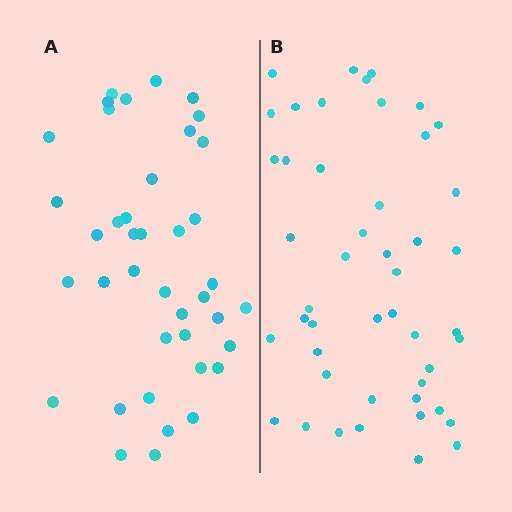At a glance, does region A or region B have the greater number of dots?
Region B (the right region) has more dots.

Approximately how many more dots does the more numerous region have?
Region B has roughly 8 or so more dots than region A.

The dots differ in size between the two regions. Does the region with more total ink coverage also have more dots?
No. Region A has more total ink coverage because its dots are larger, but region B actually contains more individual dots. Total area can be misleading — the number of items is what matters here.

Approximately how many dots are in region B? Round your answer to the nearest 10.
About 50 dots. (The exact count is 47, which rounds to 50.)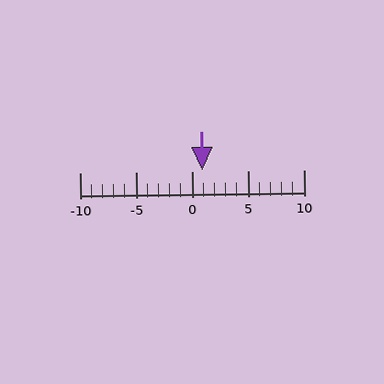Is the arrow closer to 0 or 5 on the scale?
The arrow is closer to 0.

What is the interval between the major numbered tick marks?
The major tick marks are spaced 5 units apart.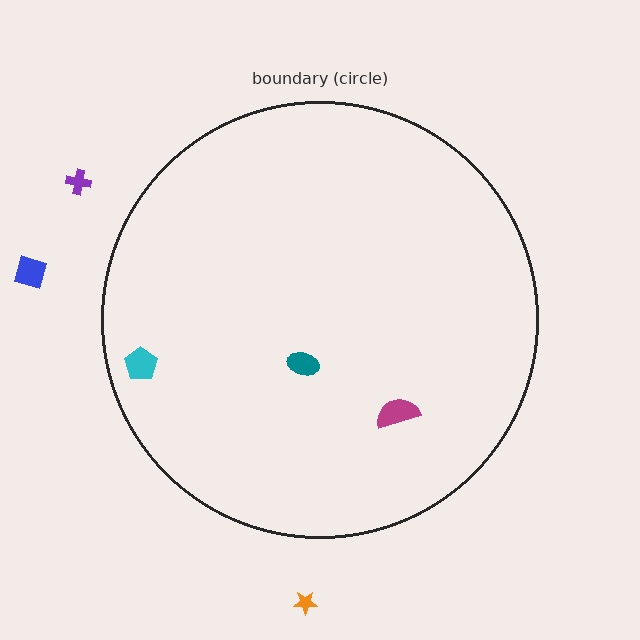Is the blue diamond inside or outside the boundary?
Outside.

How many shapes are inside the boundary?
3 inside, 3 outside.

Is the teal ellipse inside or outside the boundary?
Inside.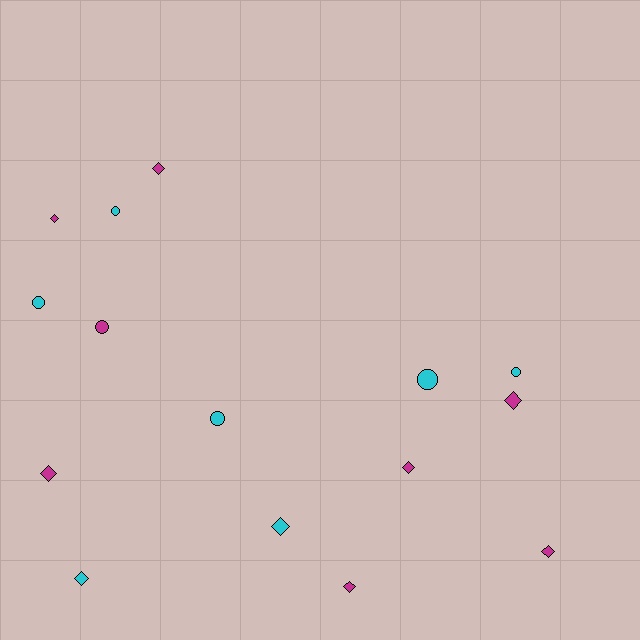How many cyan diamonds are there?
There are 2 cyan diamonds.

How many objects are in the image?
There are 15 objects.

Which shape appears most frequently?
Diamond, with 9 objects.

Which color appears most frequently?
Magenta, with 8 objects.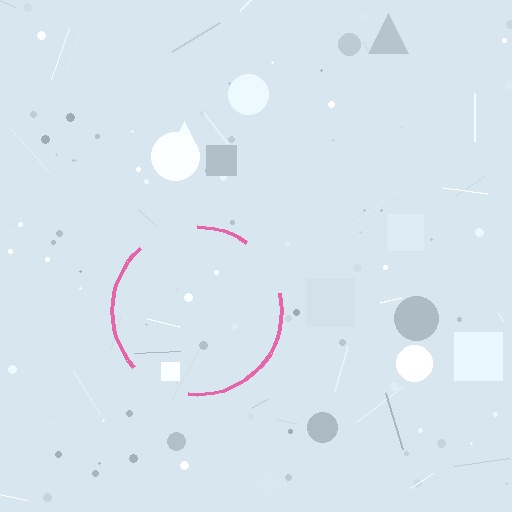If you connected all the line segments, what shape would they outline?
They would outline a circle.